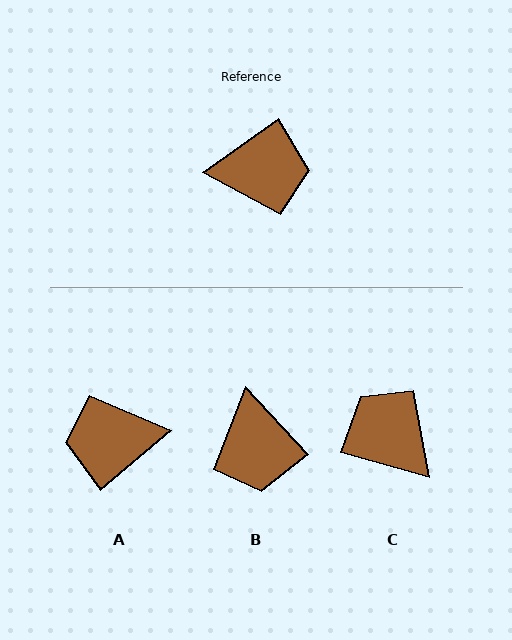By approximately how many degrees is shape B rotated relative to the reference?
Approximately 82 degrees clockwise.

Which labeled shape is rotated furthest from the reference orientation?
A, about 175 degrees away.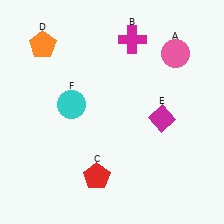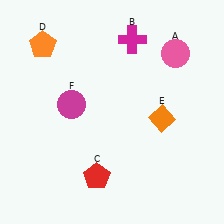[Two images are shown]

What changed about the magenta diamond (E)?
In Image 1, E is magenta. In Image 2, it changed to orange.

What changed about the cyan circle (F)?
In Image 1, F is cyan. In Image 2, it changed to magenta.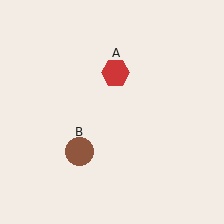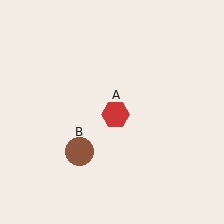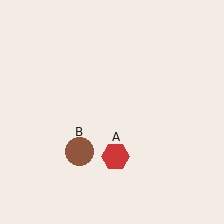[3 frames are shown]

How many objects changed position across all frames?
1 object changed position: red hexagon (object A).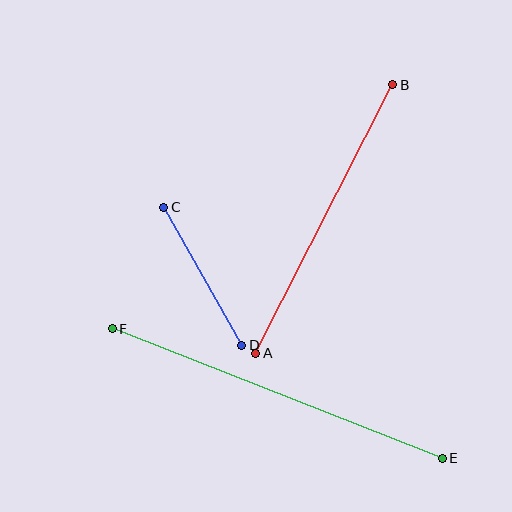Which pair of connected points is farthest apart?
Points E and F are farthest apart.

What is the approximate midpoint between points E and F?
The midpoint is at approximately (277, 394) pixels.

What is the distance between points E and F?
The distance is approximately 355 pixels.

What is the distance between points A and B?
The distance is approximately 302 pixels.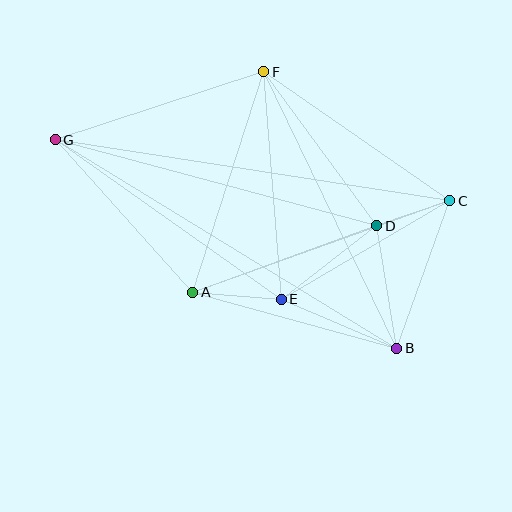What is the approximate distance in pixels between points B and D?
The distance between B and D is approximately 124 pixels.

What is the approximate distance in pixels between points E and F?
The distance between E and F is approximately 228 pixels.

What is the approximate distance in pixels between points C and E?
The distance between C and E is approximately 195 pixels.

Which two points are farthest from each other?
Points B and G are farthest from each other.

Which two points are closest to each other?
Points C and D are closest to each other.